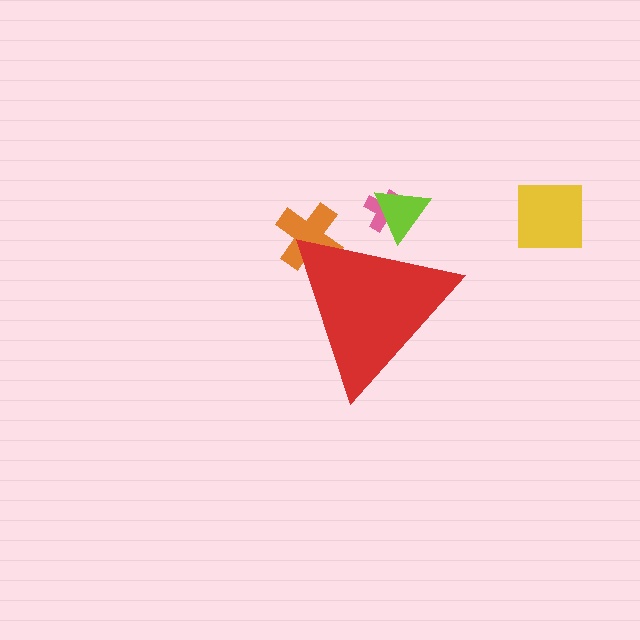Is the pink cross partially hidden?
Yes, the pink cross is partially hidden behind the red triangle.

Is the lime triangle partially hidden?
Yes, the lime triangle is partially hidden behind the red triangle.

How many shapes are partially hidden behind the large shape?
3 shapes are partially hidden.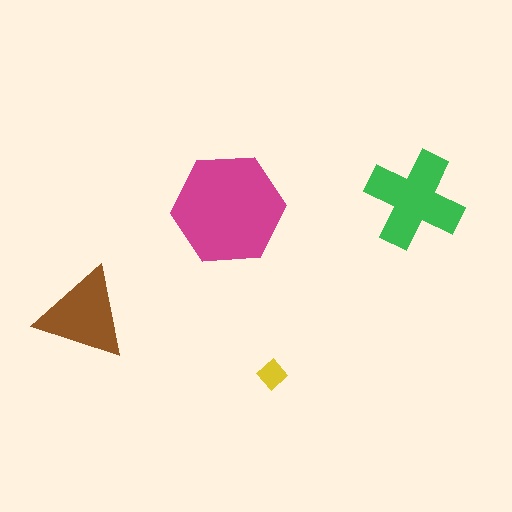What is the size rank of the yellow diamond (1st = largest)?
4th.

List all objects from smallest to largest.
The yellow diamond, the brown triangle, the green cross, the magenta hexagon.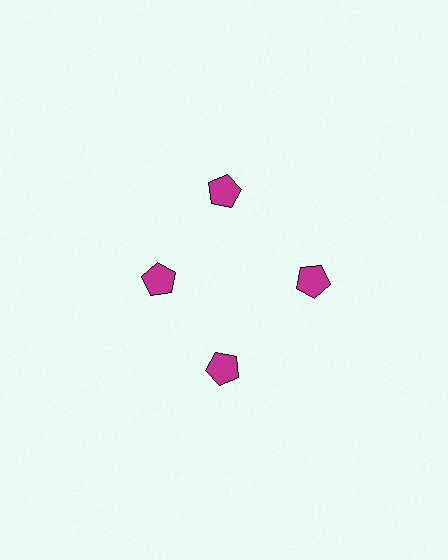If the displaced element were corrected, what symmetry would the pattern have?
It would have 4-fold rotational symmetry — the pattern would map onto itself every 90 degrees.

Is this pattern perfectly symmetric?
No. The 4 magenta pentagons are arranged in a ring, but one element near the 9 o'clock position is pulled inward toward the center, breaking the 4-fold rotational symmetry.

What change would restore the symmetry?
The symmetry would be restored by moving it outward, back onto the ring so that all 4 pentagons sit at equal angles and equal distance from the center.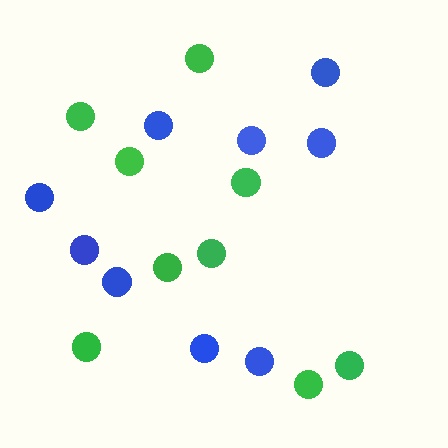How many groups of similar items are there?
There are 2 groups: one group of blue circles (9) and one group of green circles (9).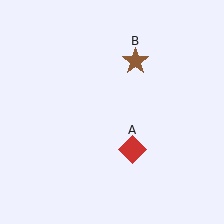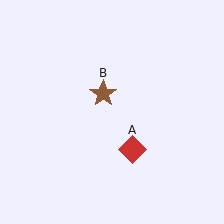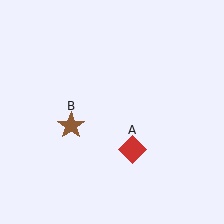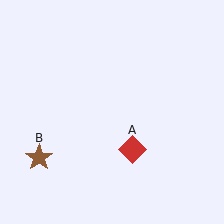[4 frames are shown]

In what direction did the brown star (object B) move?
The brown star (object B) moved down and to the left.